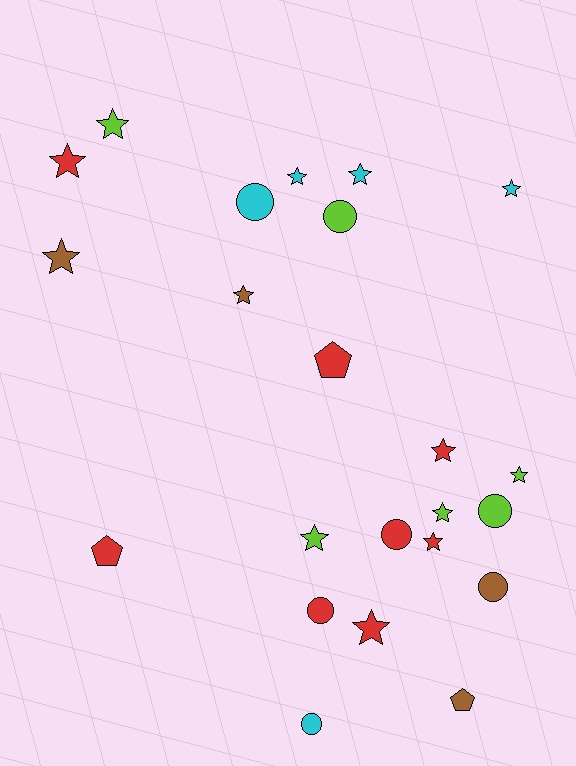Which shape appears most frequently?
Star, with 13 objects.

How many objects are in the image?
There are 23 objects.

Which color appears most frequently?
Red, with 8 objects.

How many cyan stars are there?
There are 3 cyan stars.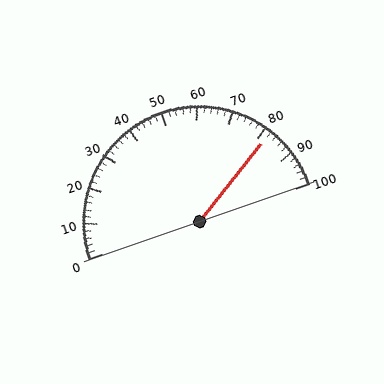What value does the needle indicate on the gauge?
The needle indicates approximately 82.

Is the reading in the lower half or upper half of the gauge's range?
The reading is in the upper half of the range (0 to 100).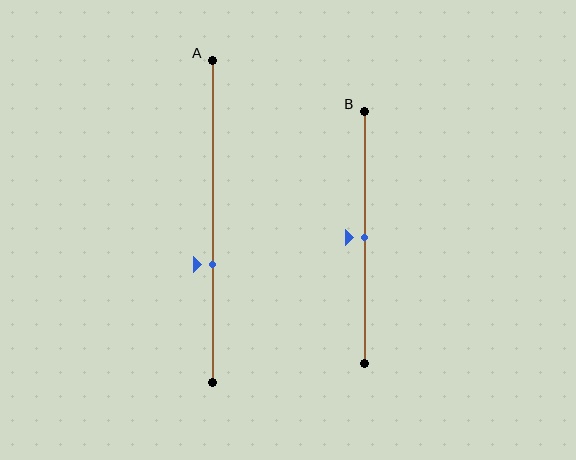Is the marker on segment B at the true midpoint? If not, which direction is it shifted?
Yes, the marker on segment B is at the true midpoint.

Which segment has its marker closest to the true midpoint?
Segment B has its marker closest to the true midpoint.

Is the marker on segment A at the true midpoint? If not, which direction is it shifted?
No, the marker on segment A is shifted downward by about 13% of the segment length.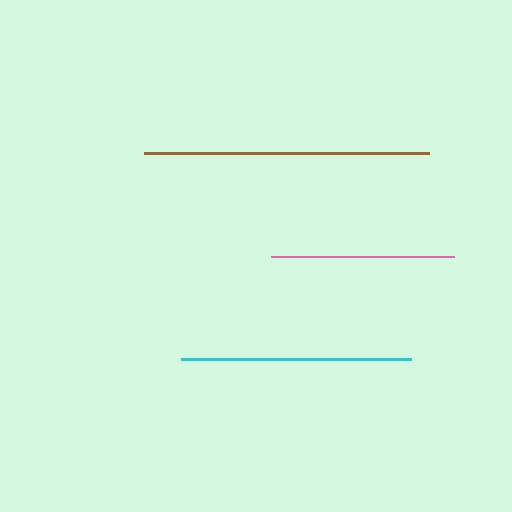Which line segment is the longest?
The brown line is the longest at approximately 285 pixels.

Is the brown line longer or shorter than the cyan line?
The brown line is longer than the cyan line.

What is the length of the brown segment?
The brown segment is approximately 285 pixels long.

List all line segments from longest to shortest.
From longest to shortest: brown, cyan, pink.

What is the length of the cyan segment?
The cyan segment is approximately 230 pixels long.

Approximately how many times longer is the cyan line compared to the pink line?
The cyan line is approximately 1.3 times the length of the pink line.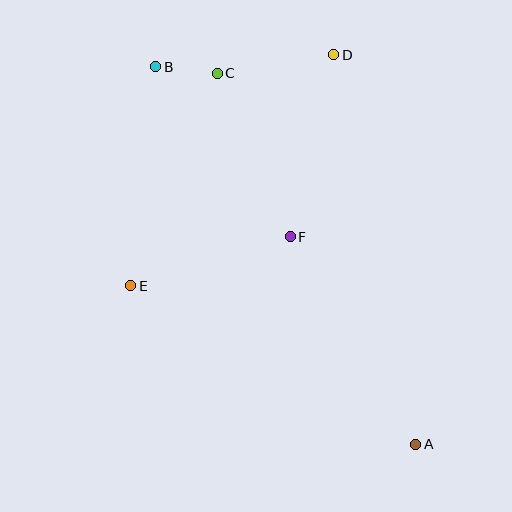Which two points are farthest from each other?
Points A and B are farthest from each other.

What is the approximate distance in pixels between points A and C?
The distance between A and C is approximately 420 pixels.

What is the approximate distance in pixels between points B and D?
The distance between B and D is approximately 178 pixels.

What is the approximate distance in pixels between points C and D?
The distance between C and D is approximately 118 pixels.